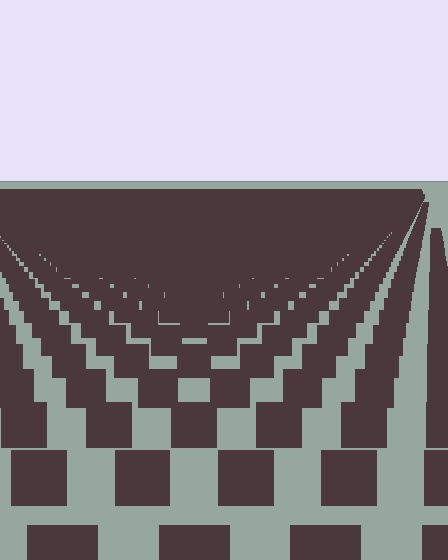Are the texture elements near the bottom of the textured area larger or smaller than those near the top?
Larger. Near the bottom, elements are closer to the viewer and appear at a bigger on-screen size.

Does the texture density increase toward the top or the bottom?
Density increases toward the top.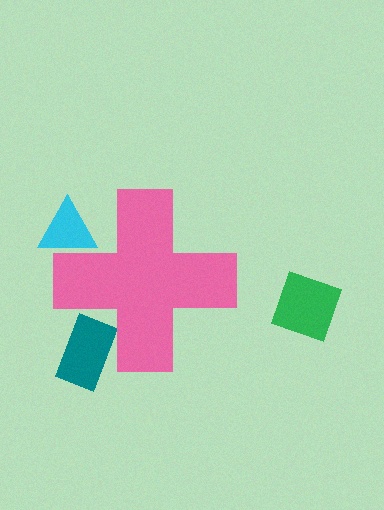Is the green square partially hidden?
No, the green square is fully visible.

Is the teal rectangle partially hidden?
Yes, the teal rectangle is partially hidden behind the pink cross.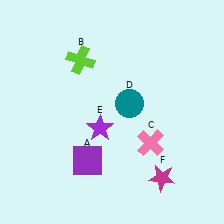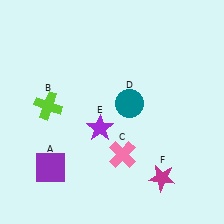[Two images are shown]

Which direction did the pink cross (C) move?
The pink cross (C) moved left.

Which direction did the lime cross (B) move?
The lime cross (B) moved down.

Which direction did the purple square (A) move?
The purple square (A) moved left.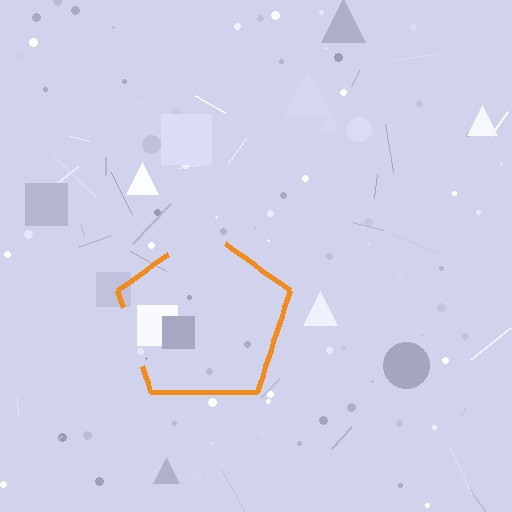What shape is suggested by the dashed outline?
The dashed outline suggests a pentagon.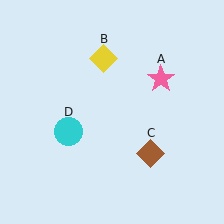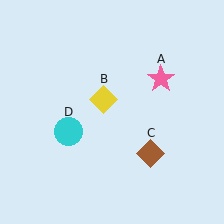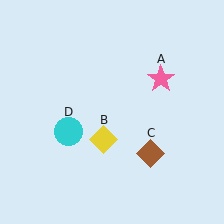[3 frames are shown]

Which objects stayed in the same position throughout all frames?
Pink star (object A) and brown diamond (object C) and cyan circle (object D) remained stationary.